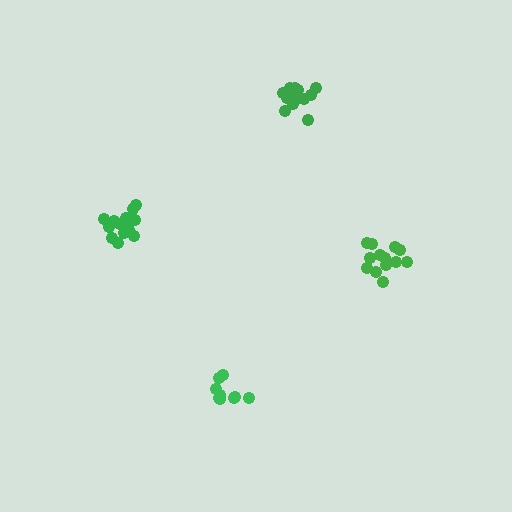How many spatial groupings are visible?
There are 4 spatial groupings.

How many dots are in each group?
Group 1: 15 dots, Group 2: 10 dots, Group 3: 14 dots, Group 4: 15 dots (54 total).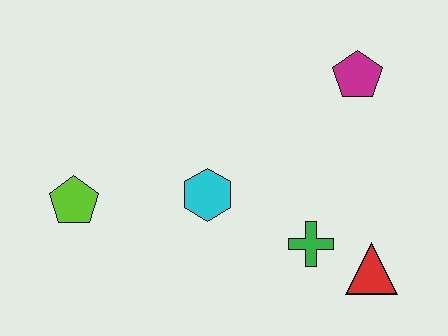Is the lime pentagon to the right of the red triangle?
No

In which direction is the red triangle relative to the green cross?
The red triangle is to the right of the green cross.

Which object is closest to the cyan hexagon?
The green cross is closest to the cyan hexagon.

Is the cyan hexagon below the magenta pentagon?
Yes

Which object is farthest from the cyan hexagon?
The magenta pentagon is farthest from the cyan hexagon.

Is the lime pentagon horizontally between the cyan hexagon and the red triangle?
No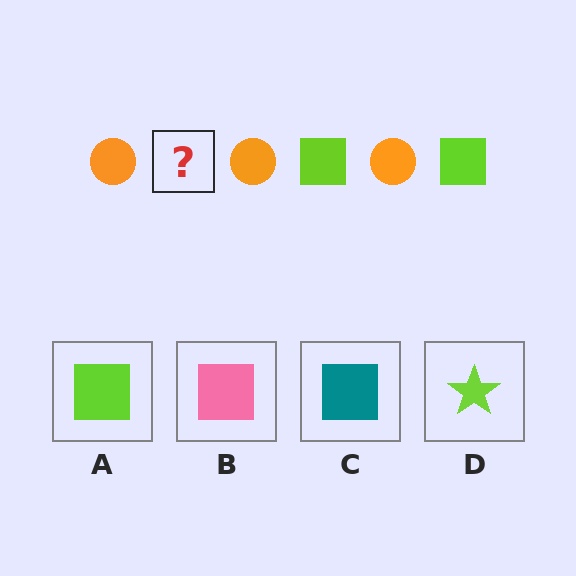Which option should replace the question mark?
Option A.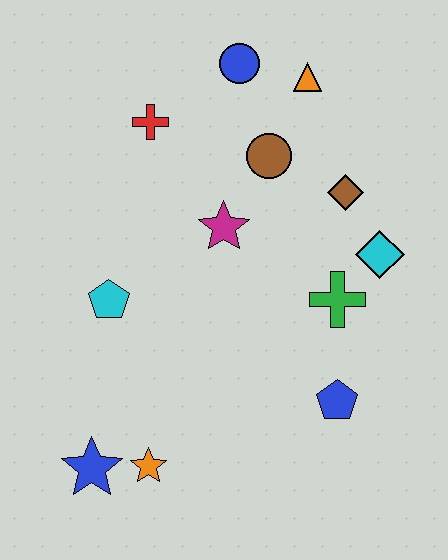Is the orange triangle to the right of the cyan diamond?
No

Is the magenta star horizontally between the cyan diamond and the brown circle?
No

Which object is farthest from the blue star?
The orange triangle is farthest from the blue star.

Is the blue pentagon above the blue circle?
No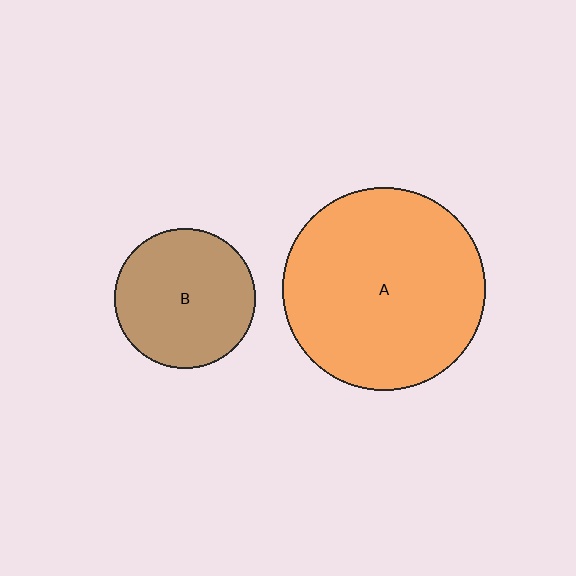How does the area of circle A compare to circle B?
Approximately 2.1 times.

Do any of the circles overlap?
No, none of the circles overlap.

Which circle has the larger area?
Circle A (orange).